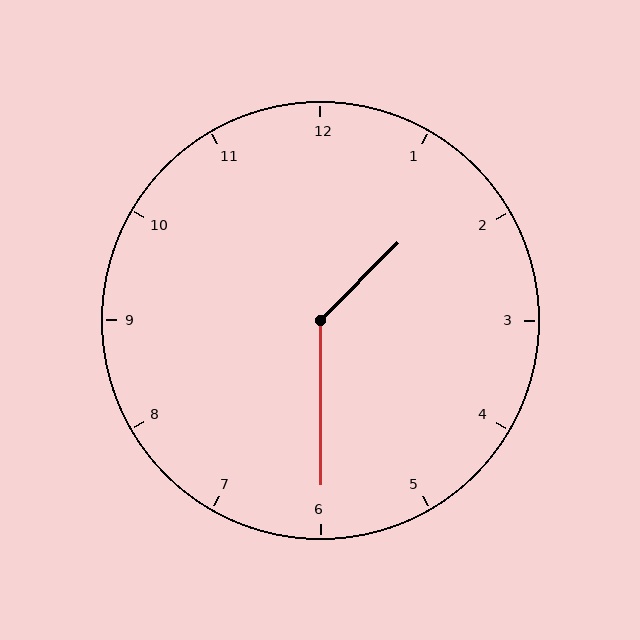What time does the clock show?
1:30.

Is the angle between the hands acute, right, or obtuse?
It is obtuse.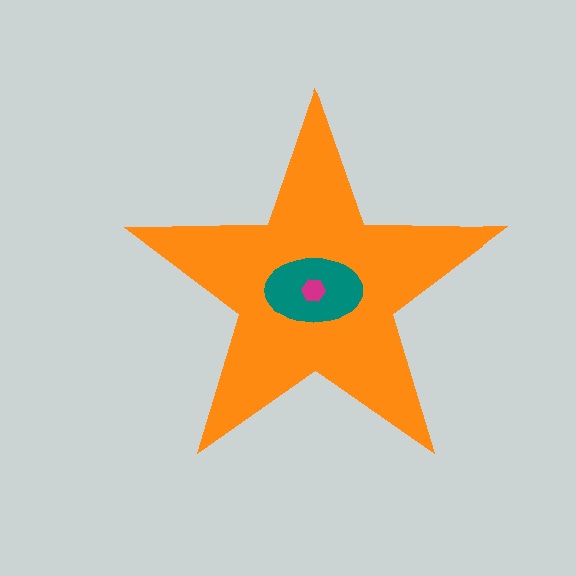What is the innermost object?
The magenta hexagon.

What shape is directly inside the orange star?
The teal ellipse.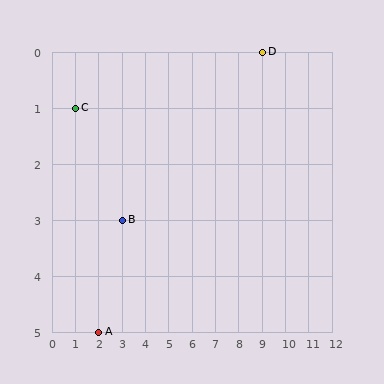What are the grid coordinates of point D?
Point D is at grid coordinates (9, 0).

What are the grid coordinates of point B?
Point B is at grid coordinates (3, 3).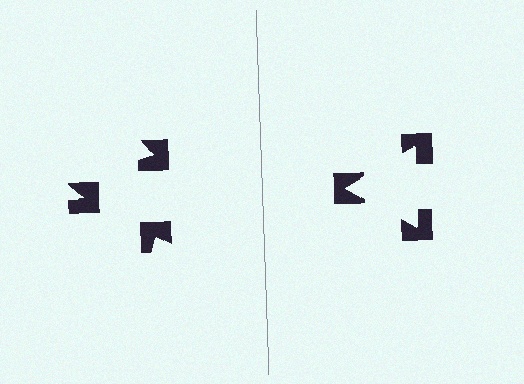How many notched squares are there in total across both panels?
6 — 3 on each side.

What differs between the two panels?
The notched squares are positioned identically on both sides; only the wedge orientations differ. On the right they align to a triangle; on the left they are misaligned.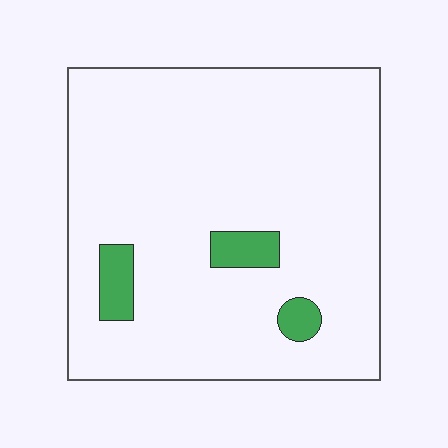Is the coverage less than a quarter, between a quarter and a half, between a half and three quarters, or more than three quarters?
Less than a quarter.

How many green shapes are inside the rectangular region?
3.